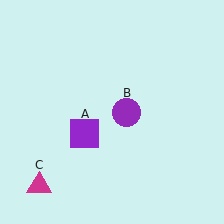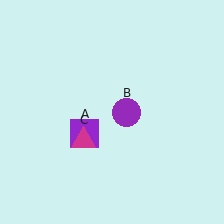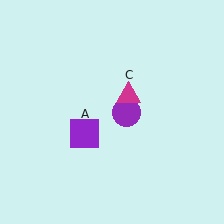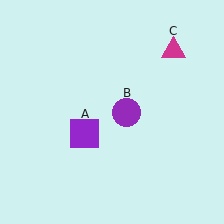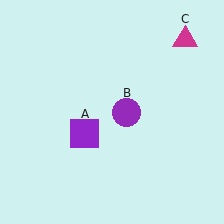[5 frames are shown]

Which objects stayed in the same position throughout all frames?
Purple square (object A) and purple circle (object B) remained stationary.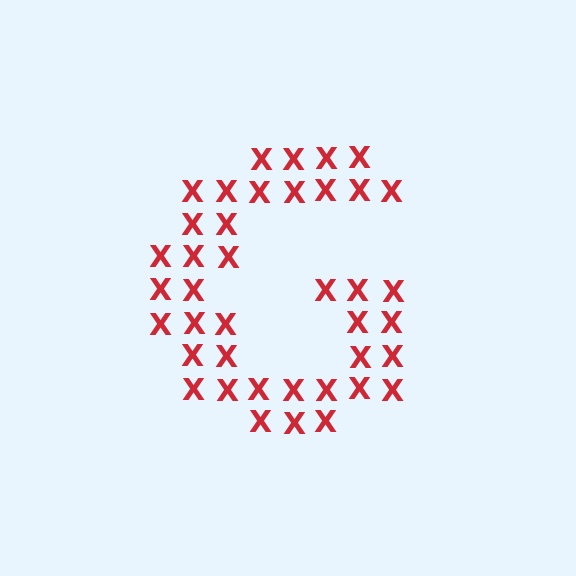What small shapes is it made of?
It is made of small letter X's.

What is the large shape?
The large shape is the letter G.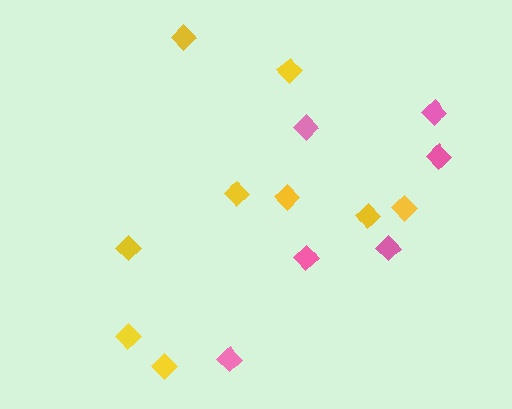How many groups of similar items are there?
There are 2 groups: one group of pink diamonds (6) and one group of yellow diamonds (9).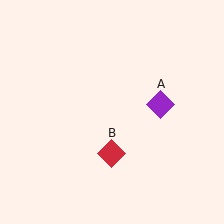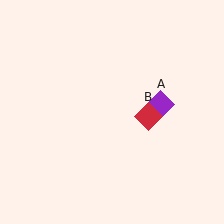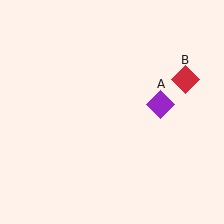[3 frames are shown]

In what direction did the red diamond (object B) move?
The red diamond (object B) moved up and to the right.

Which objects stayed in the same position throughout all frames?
Purple diamond (object A) remained stationary.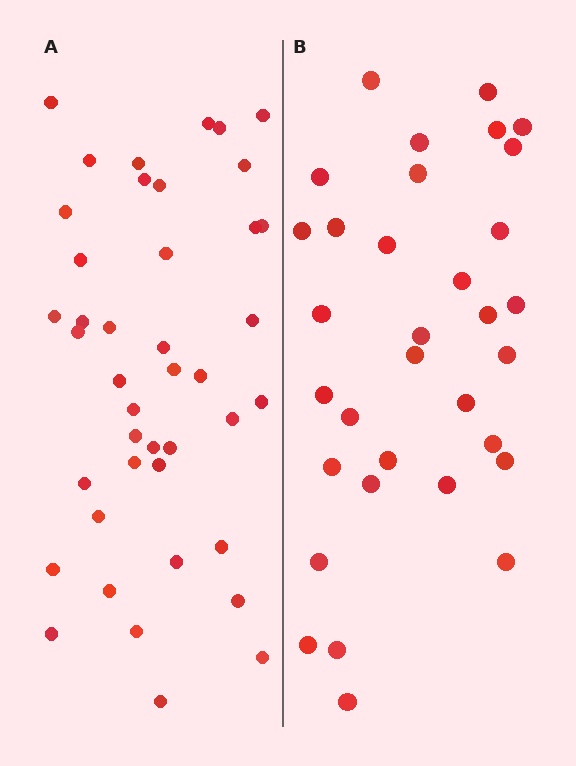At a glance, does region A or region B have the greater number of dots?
Region A (the left region) has more dots.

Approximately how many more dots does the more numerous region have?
Region A has roughly 8 or so more dots than region B.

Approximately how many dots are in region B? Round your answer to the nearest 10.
About 30 dots. (The exact count is 33, which rounds to 30.)